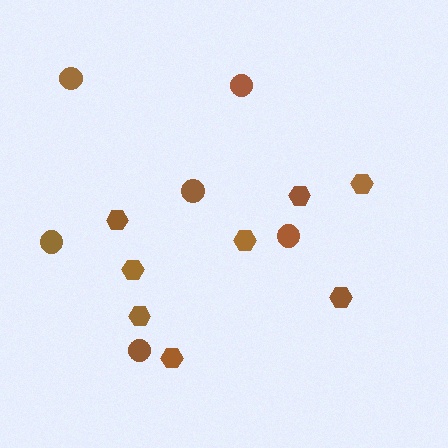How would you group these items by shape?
There are 2 groups: one group of hexagons (8) and one group of circles (6).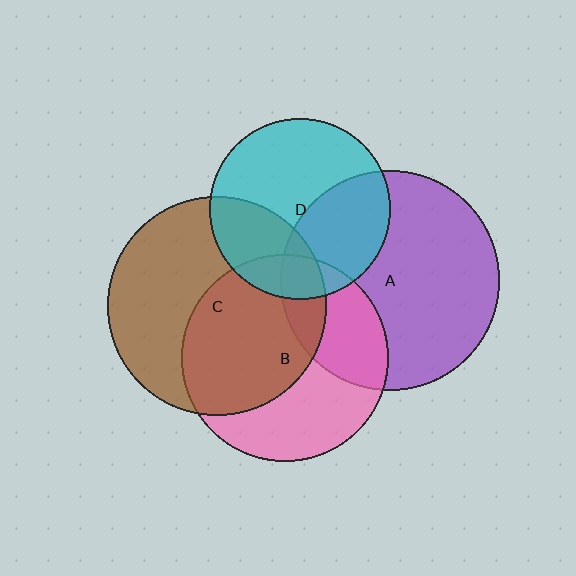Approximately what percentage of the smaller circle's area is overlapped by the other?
Approximately 15%.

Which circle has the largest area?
Circle A (purple).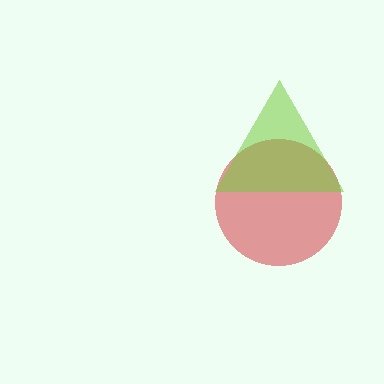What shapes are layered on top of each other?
The layered shapes are: a red circle, a lime triangle.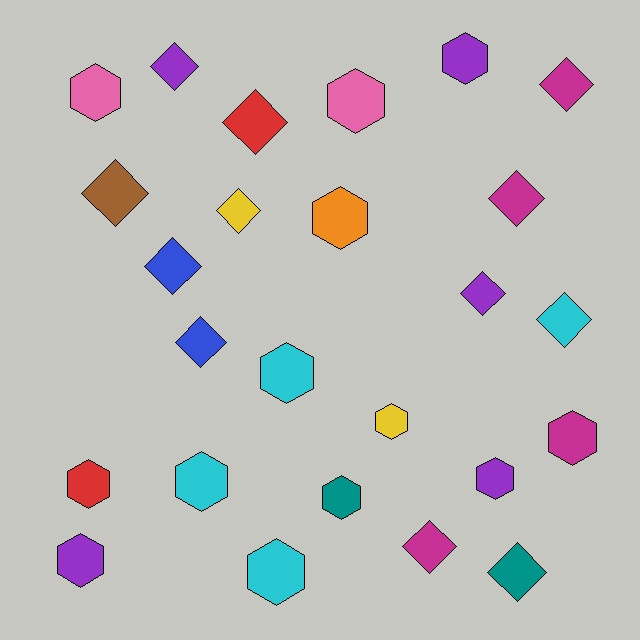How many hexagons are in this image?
There are 13 hexagons.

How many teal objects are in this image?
There are 2 teal objects.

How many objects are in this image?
There are 25 objects.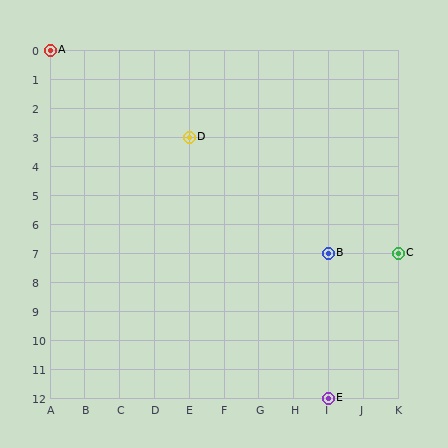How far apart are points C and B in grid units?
Points C and B are 2 columns apart.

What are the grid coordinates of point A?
Point A is at grid coordinates (A, 0).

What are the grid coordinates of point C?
Point C is at grid coordinates (K, 7).